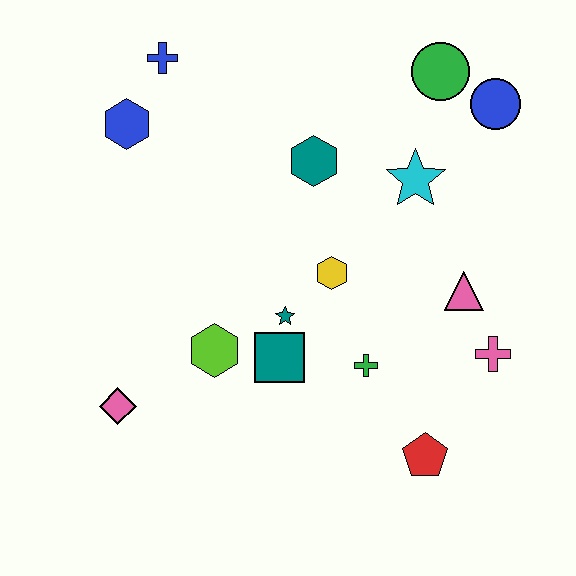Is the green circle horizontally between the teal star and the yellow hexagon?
No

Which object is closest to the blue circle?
The green circle is closest to the blue circle.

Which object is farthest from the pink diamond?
The blue circle is farthest from the pink diamond.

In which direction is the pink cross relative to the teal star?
The pink cross is to the right of the teal star.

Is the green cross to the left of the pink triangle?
Yes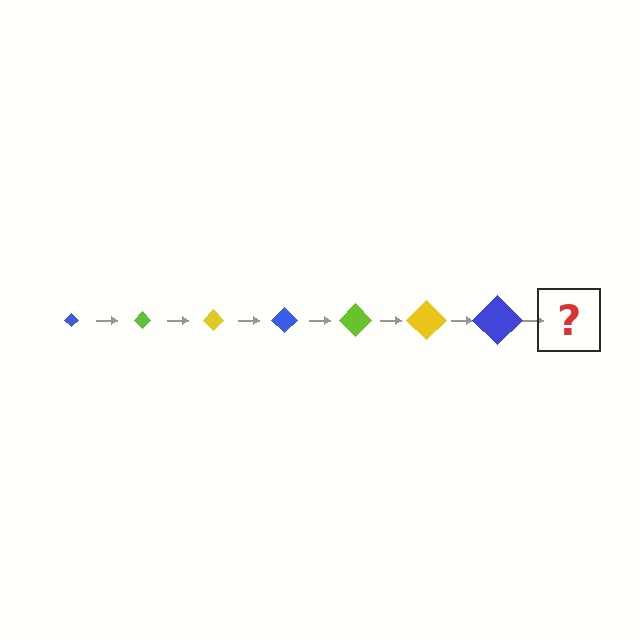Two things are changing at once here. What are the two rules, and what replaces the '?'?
The two rules are that the diamond grows larger each step and the color cycles through blue, lime, and yellow. The '?' should be a lime diamond, larger than the previous one.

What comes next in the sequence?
The next element should be a lime diamond, larger than the previous one.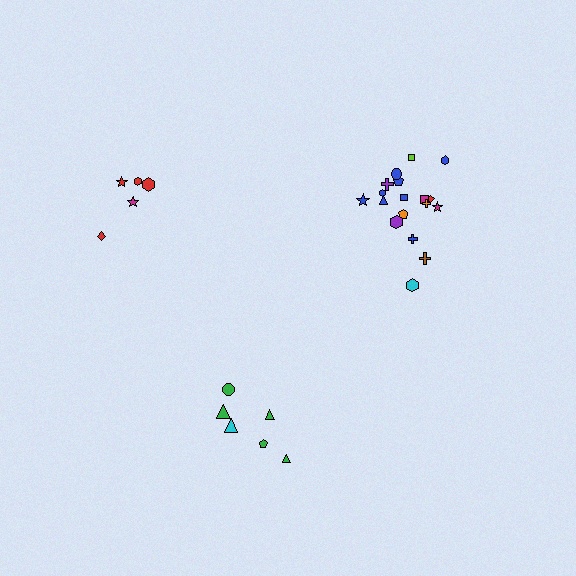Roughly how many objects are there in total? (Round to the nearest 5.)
Roughly 30 objects in total.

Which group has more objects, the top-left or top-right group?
The top-right group.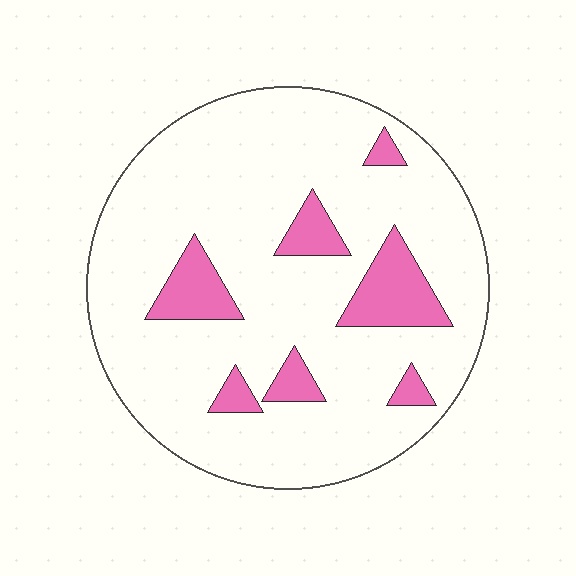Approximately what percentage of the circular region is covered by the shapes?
Approximately 15%.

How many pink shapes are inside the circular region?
7.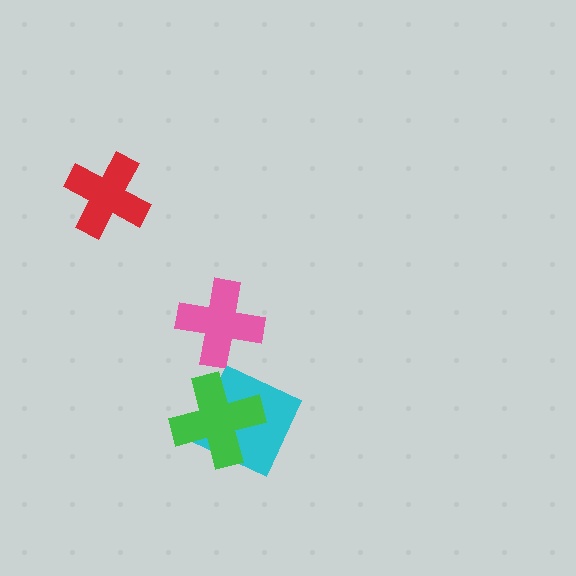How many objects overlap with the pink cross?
0 objects overlap with the pink cross.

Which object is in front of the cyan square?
The green cross is in front of the cyan square.